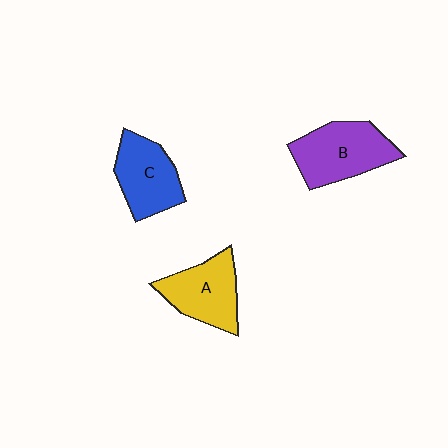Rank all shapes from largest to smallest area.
From largest to smallest: B (purple), A (yellow), C (blue).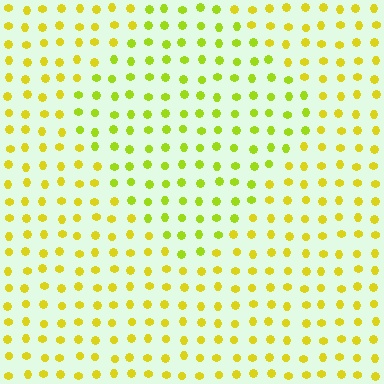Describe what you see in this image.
The image is filled with small yellow elements in a uniform arrangement. A diamond-shaped region is visible where the elements are tinted to a slightly different hue, forming a subtle color boundary.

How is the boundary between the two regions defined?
The boundary is defined purely by a slight shift in hue (about 23 degrees). Spacing, size, and orientation are identical on both sides.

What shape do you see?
I see a diamond.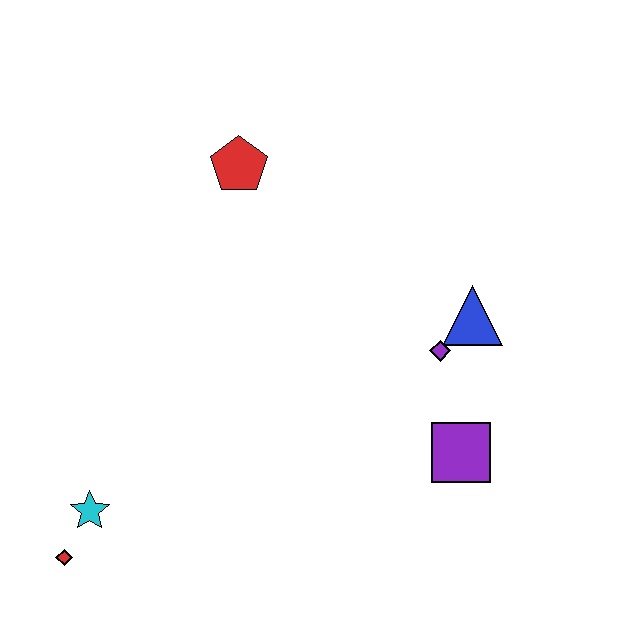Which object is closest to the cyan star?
The red diamond is closest to the cyan star.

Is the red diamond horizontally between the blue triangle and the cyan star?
No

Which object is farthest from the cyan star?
The blue triangle is farthest from the cyan star.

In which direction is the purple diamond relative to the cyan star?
The purple diamond is to the right of the cyan star.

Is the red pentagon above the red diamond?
Yes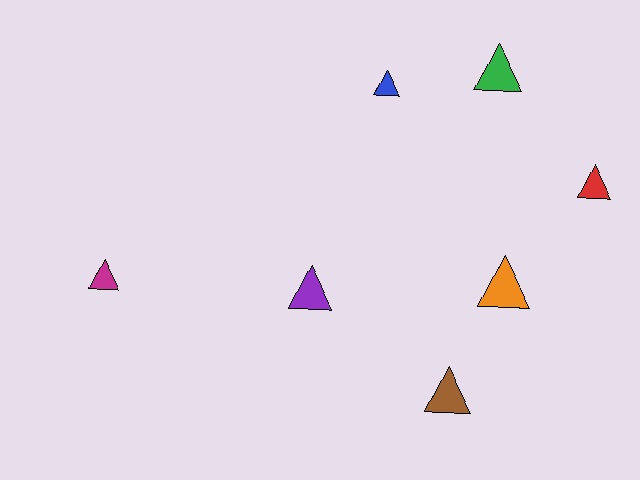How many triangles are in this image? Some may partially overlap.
There are 7 triangles.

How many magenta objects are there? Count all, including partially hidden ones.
There is 1 magenta object.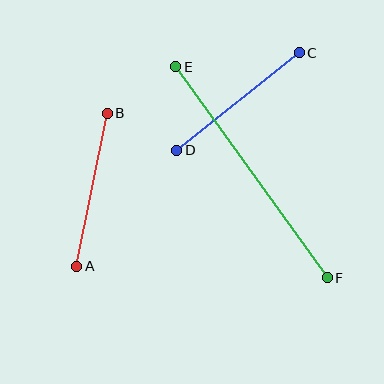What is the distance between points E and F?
The distance is approximately 260 pixels.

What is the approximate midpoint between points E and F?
The midpoint is at approximately (251, 172) pixels.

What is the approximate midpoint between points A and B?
The midpoint is at approximately (92, 190) pixels.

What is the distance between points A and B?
The distance is approximately 156 pixels.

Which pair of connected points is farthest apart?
Points E and F are farthest apart.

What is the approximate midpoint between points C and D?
The midpoint is at approximately (238, 102) pixels.